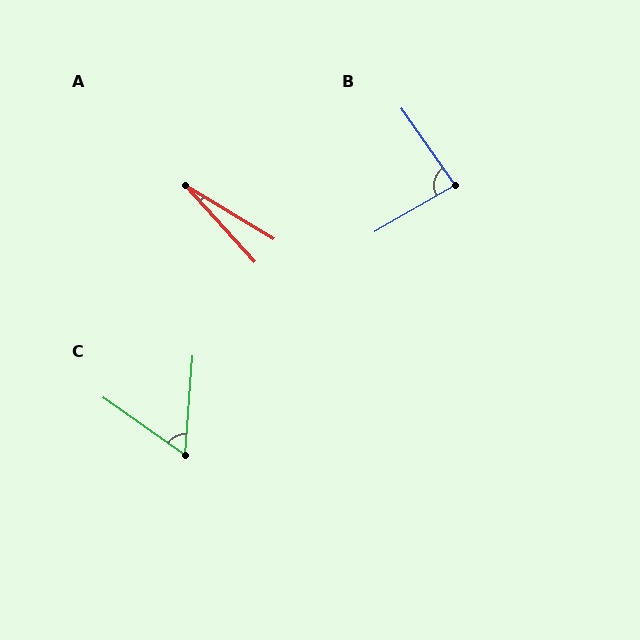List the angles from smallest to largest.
A (17°), C (59°), B (85°).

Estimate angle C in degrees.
Approximately 59 degrees.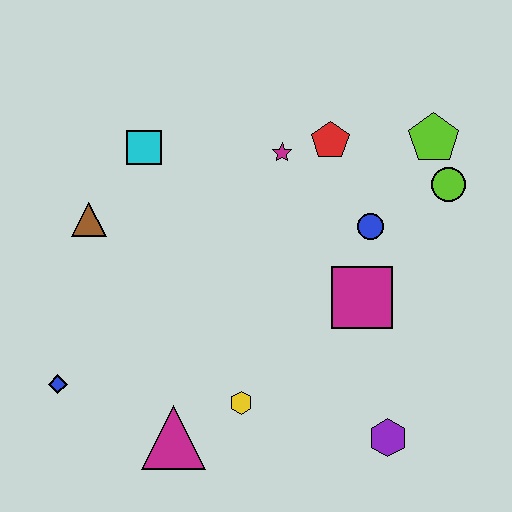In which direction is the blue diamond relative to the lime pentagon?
The blue diamond is to the left of the lime pentagon.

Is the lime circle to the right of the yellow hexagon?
Yes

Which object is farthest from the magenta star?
The blue diamond is farthest from the magenta star.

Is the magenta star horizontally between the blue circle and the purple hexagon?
No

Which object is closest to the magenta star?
The red pentagon is closest to the magenta star.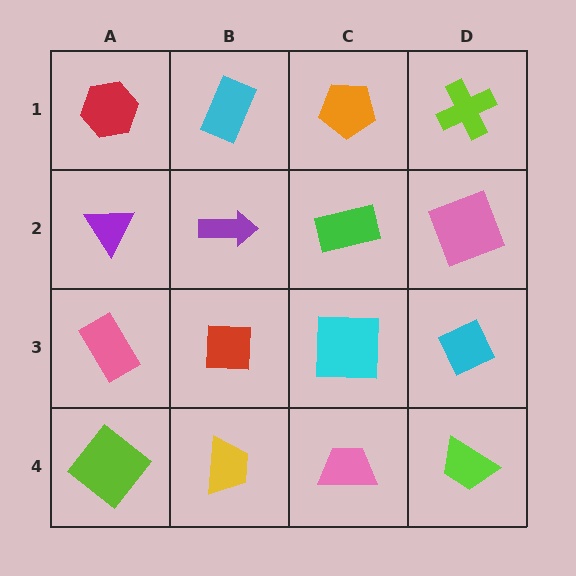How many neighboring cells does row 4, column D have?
2.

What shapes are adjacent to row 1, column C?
A green rectangle (row 2, column C), a cyan rectangle (row 1, column B), a lime cross (row 1, column D).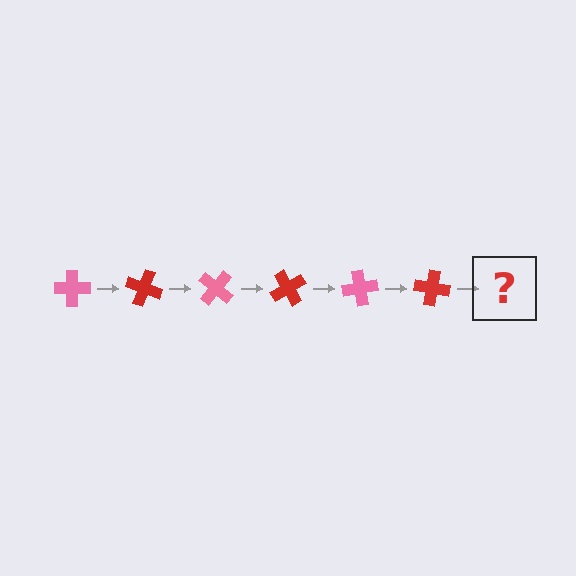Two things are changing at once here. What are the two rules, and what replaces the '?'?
The two rules are that it rotates 20 degrees each step and the color cycles through pink and red. The '?' should be a pink cross, rotated 120 degrees from the start.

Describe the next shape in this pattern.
It should be a pink cross, rotated 120 degrees from the start.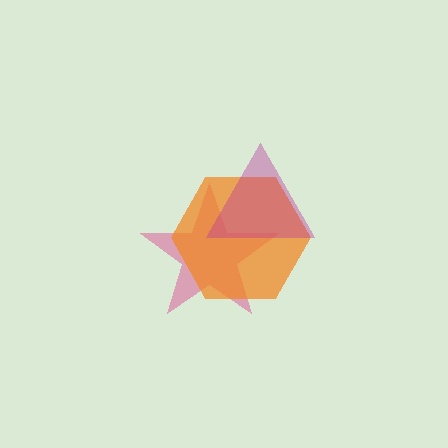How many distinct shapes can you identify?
There are 3 distinct shapes: a pink star, an orange hexagon, a magenta triangle.